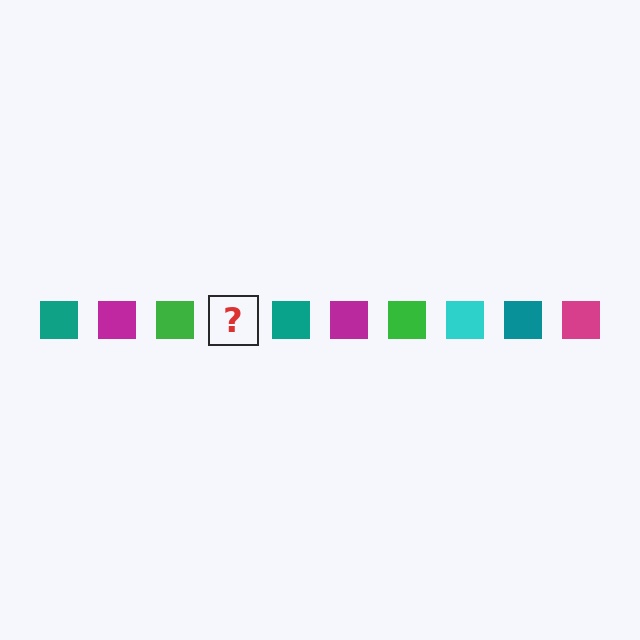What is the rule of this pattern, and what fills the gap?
The rule is that the pattern cycles through teal, magenta, green, cyan squares. The gap should be filled with a cyan square.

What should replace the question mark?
The question mark should be replaced with a cyan square.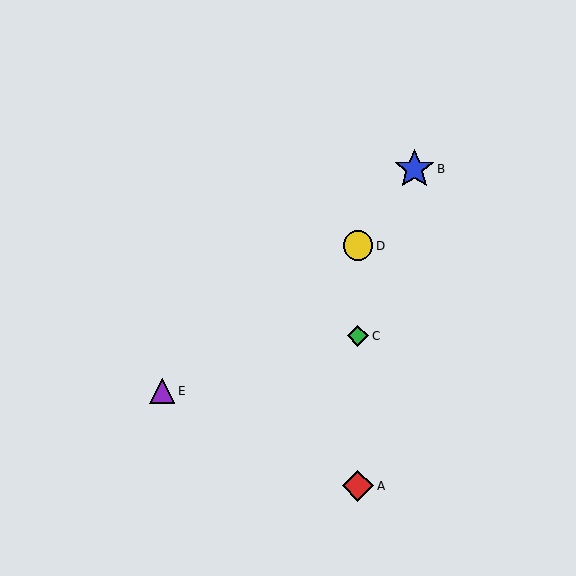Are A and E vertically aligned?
No, A is at x≈358 and E is at x≈162.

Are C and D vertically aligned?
Yes, both are at x≈358.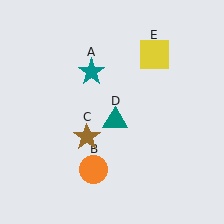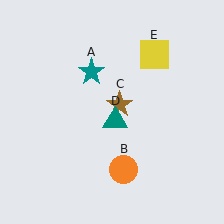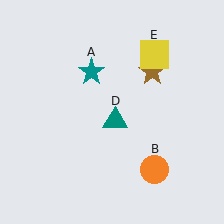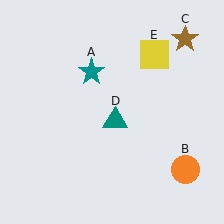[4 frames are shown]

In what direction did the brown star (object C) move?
The brown star (object C) moved up and to the right.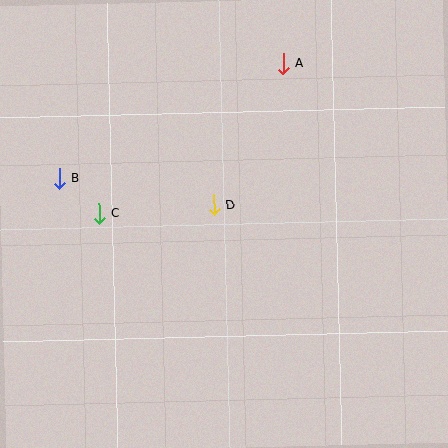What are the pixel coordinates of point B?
Point B is at (59, 178).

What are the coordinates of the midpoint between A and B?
The midpoint between A and B is at (171, 121).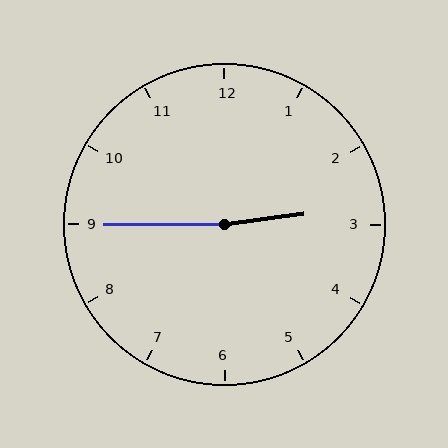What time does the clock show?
2:45.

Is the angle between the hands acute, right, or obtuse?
It is obtuse.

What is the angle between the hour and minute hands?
Approximately 172 degrees.